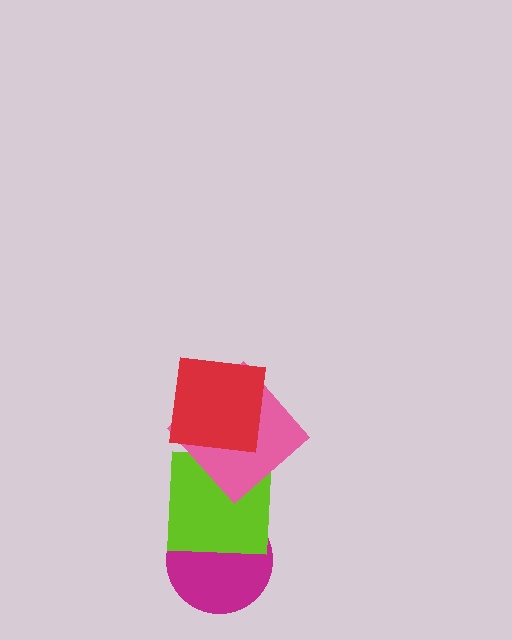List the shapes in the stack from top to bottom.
From top to bottom: the red square, the pink diamond, the lime square, the magenta circle.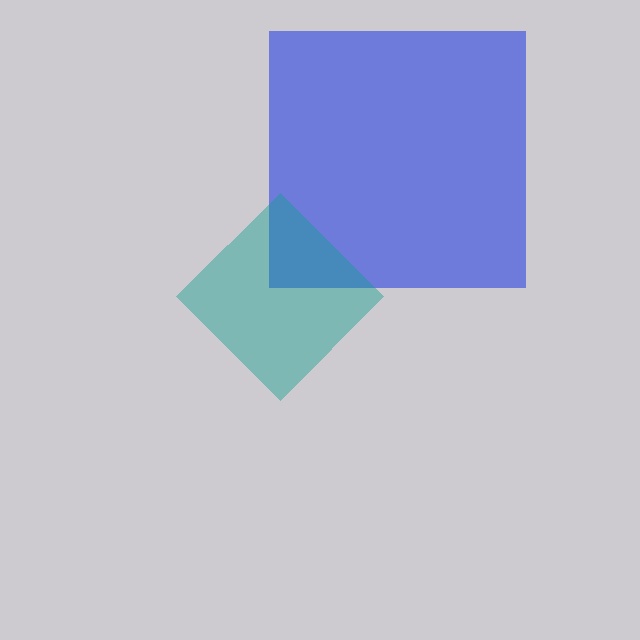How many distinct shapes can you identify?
There are 2 distinct shapes: a blue square, a teal diamond.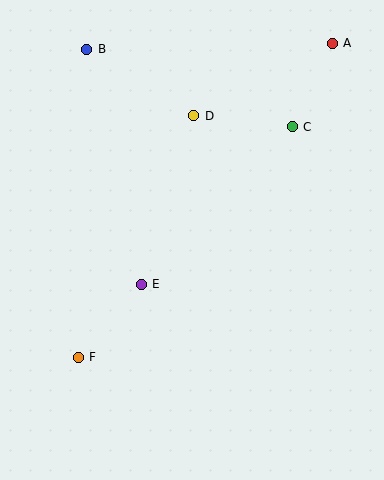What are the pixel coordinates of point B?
Point B is at (87, 49).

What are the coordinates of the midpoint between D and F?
The midpoint between D and F is at (136, 237).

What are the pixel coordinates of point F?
Point F is at (78, 357).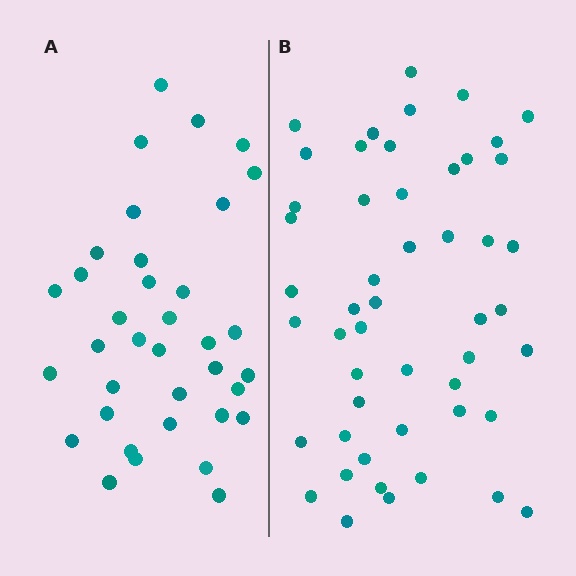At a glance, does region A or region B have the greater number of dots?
Region B (the right region) has more dots.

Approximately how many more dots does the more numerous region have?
Region B has approximately 15 more dots than region A.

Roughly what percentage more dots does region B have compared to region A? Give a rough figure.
About 40% more.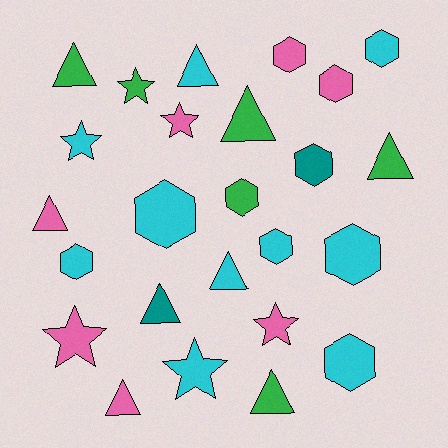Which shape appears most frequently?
Hexagon, with 10 objects.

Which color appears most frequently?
Cyan, with 10 objects.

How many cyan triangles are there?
There are 2 cyan triangles.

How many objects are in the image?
There are 25 objects.